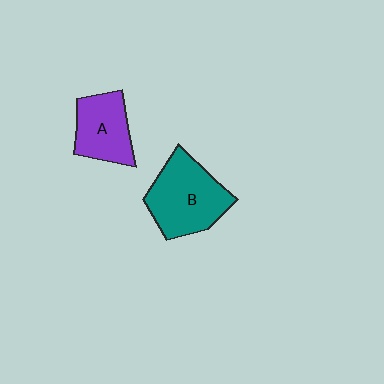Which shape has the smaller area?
Shape A (purple).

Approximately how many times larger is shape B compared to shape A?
Approximately 1.4 times.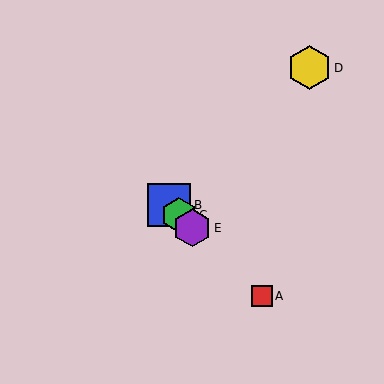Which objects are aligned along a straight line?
Objects A, B, C, E are aligned along a straight line.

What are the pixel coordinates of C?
Object C is at (179, 215).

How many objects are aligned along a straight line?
4 objects (A, B, C, E) are aligned along a straight line.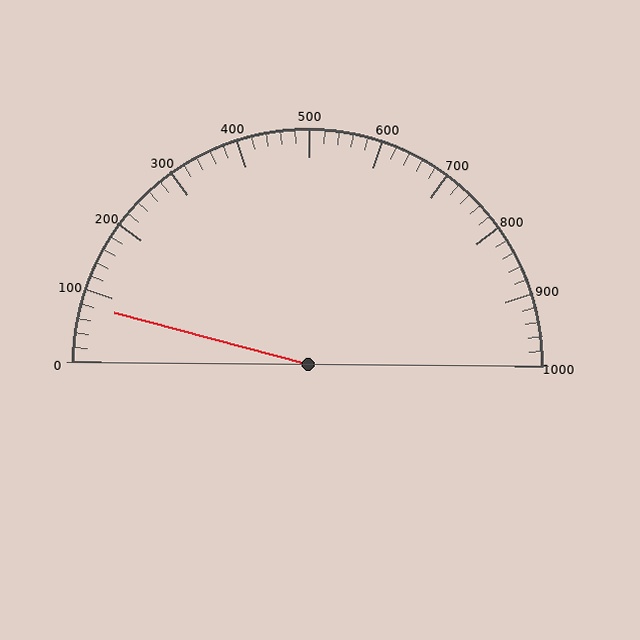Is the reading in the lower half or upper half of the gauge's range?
The reading is in the lower half of the range (0 to 1000).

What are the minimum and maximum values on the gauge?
The gauge ranges from 0 to 1000.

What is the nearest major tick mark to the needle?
The nearest major tick mark is 100.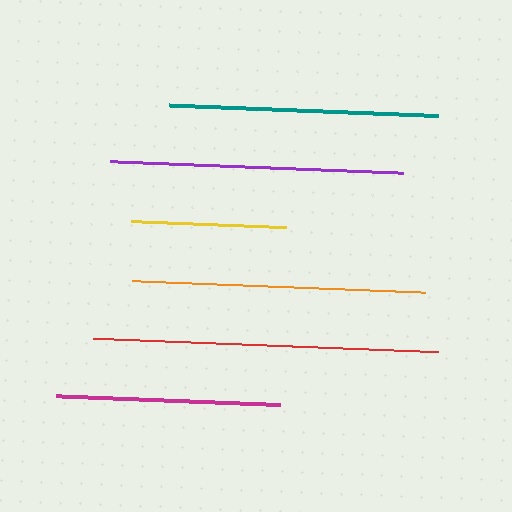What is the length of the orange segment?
The orange segment is approximately 293 pixels long.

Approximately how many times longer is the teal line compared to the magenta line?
The teal line is approximately 1.2 times the length of the magenta line.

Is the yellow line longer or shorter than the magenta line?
The magenta line is longer than the yellow line.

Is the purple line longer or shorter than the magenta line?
The purple line is longer than the magenta line.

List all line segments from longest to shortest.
From longest to shortest: red, purple, orange, teal, magenta, yellow.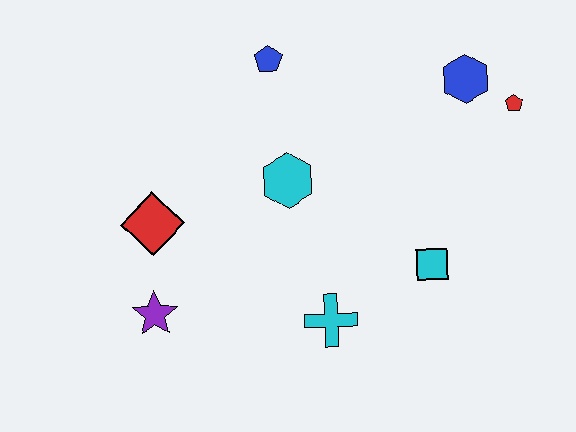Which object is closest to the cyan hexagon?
The blue pentagon is closest to the cyan hexagon.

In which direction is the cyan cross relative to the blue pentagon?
The cyan cross is below the blue pentagon.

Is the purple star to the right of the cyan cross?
No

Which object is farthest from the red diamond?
The red pentagon is farthest from the red diamond.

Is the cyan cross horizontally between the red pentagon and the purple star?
Yes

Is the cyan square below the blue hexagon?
Yes